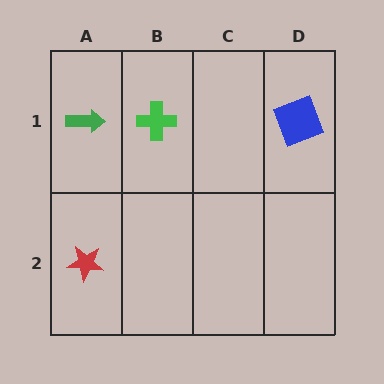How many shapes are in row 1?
3 shapes.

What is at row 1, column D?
A blue square.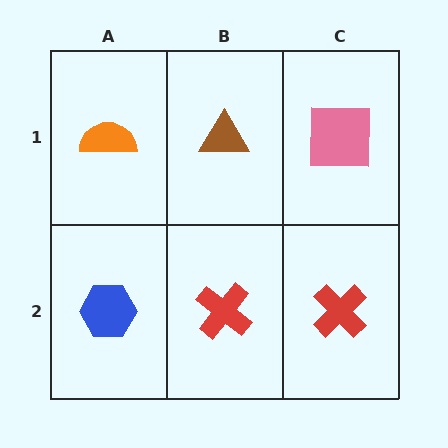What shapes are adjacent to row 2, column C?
A pink square (row 1, column C), a red cross (row 2, column B).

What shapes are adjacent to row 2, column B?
A brown triangle (row 1, column B), a blue hexagon (row 2, column A), a red cross (row 2, column C).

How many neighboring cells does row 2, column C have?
2.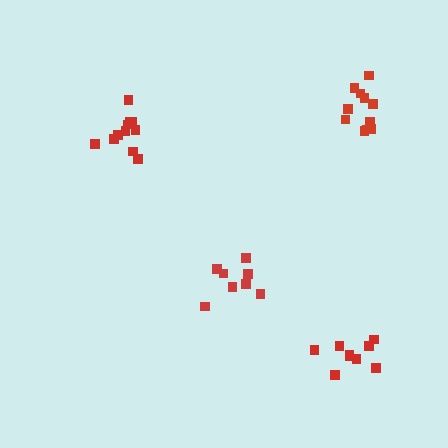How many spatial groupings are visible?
There are 4 spatial groupings.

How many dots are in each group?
Group 1: 8 dots, Group 2: 11 dots, Group 3: 11 dots, Group 4: 9 dots (39 total).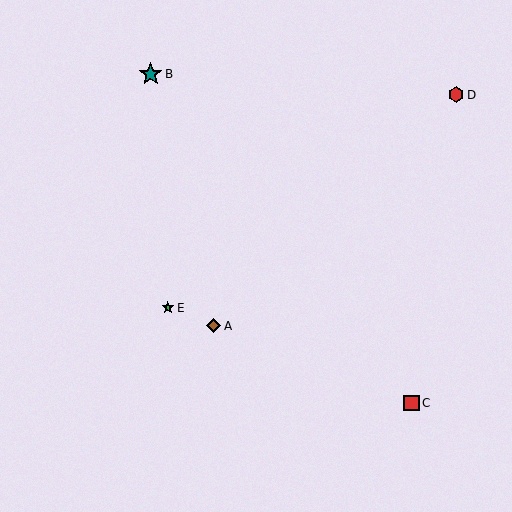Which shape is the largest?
The teal star (labeled B) is the largest.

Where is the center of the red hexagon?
The center of the red hexagon is at (456, 95).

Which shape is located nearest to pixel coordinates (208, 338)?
The brown diamond (labeled A) at (213, 326) is nearest to that location.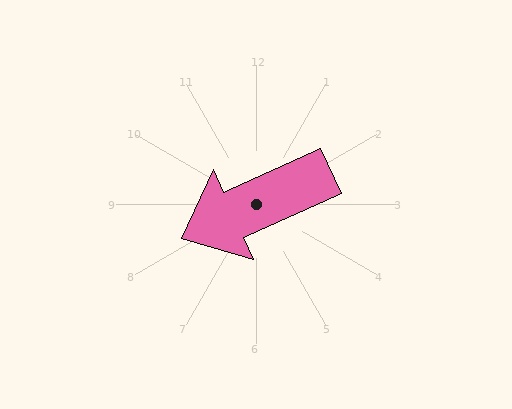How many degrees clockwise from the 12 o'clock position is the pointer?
Approximately 246 degrees.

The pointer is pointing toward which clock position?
Roughly 8 o'clock.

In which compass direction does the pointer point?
Southwest.